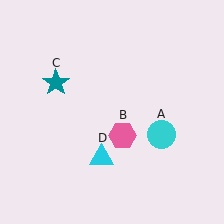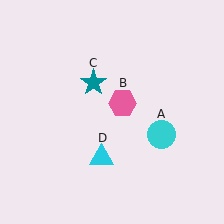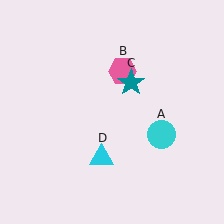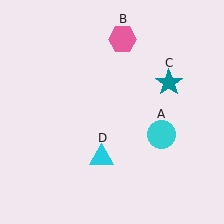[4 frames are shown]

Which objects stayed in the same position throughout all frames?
Cyan circle (object A) and cyan triangle (object D) remained stationary.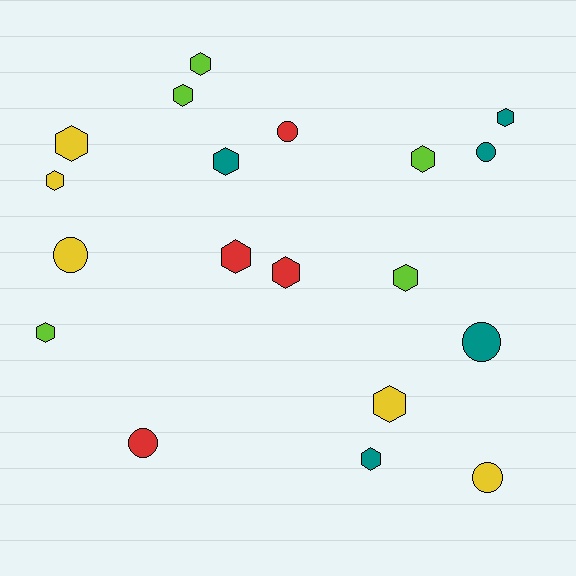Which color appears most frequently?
Teal, with 5 objects.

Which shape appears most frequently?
Hexagon, with 13 objects.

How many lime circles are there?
There are no lime circles.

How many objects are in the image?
There are 19 objects.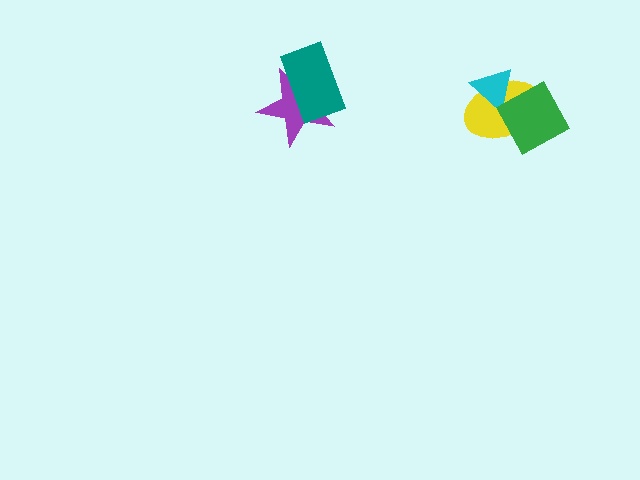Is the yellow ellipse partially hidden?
Yes, it is partially covered by another shape.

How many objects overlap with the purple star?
1 object overlaps with the purple star.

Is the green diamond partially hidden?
No, no other shape covers it.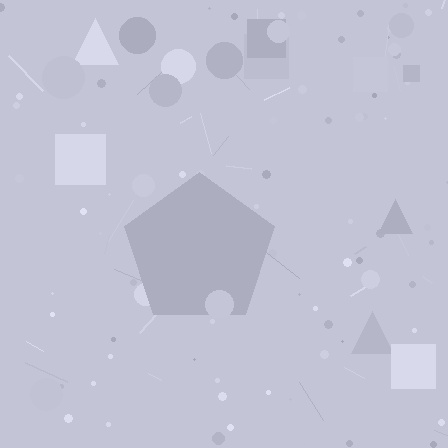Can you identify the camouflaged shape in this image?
The camouflaged shape is a pentagon.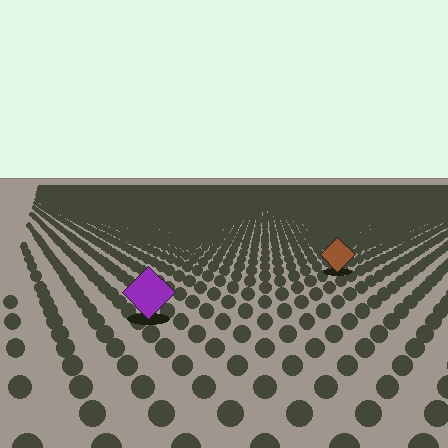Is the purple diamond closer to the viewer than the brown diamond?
Yes. The purple diamond is closer — you can tell from the texture gradient: the ground texture is coarser near it.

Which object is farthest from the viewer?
The brown diamond is farthest from the viewer. It appears smaller and the ground texture around it is denser.